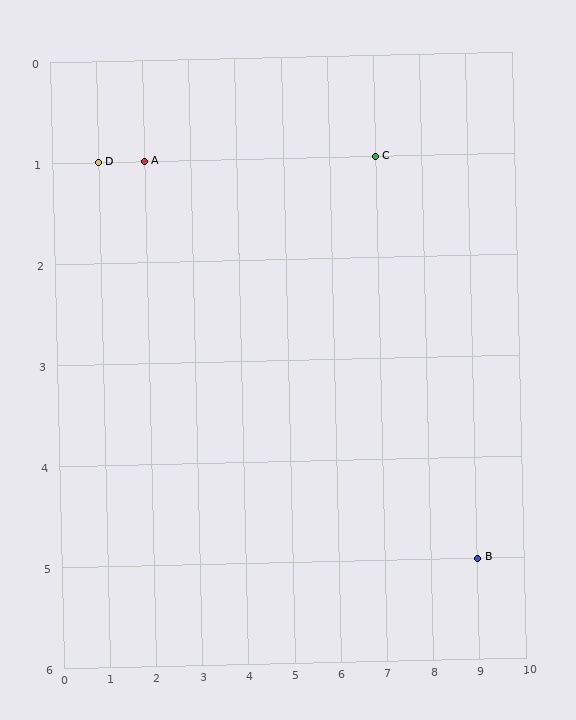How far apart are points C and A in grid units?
Points C and A are 5 columns apart.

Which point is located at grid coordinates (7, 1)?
Point C is at (7, 1).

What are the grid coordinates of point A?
Point A is at grid coordinates (2, 1).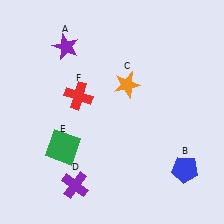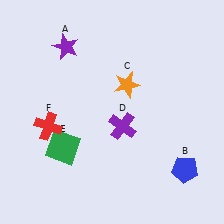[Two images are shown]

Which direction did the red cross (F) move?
The red cross (F) moved down.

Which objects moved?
The objects that moved are: the purple cross (D), the red cross (F).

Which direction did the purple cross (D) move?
The purple cross (D) moved up.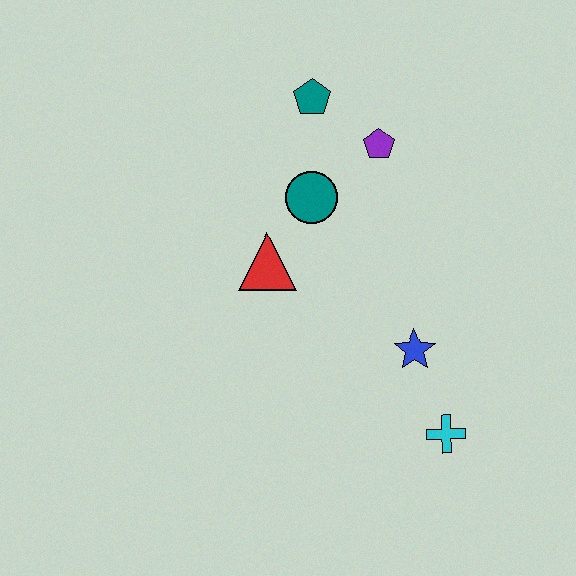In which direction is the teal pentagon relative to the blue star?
The teal pentagon is above the blue star.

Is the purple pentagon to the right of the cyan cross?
No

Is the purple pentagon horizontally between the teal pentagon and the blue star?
Yes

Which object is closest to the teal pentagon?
The purple pentagon is closest to the teal pentagon.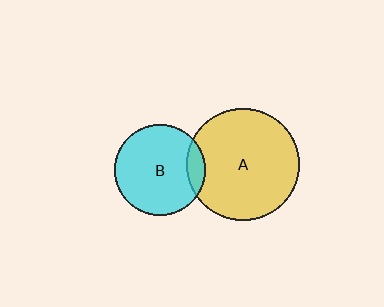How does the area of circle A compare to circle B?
Approximately 1.5 times.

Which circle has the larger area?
Circle A (yellow).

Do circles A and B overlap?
Yes.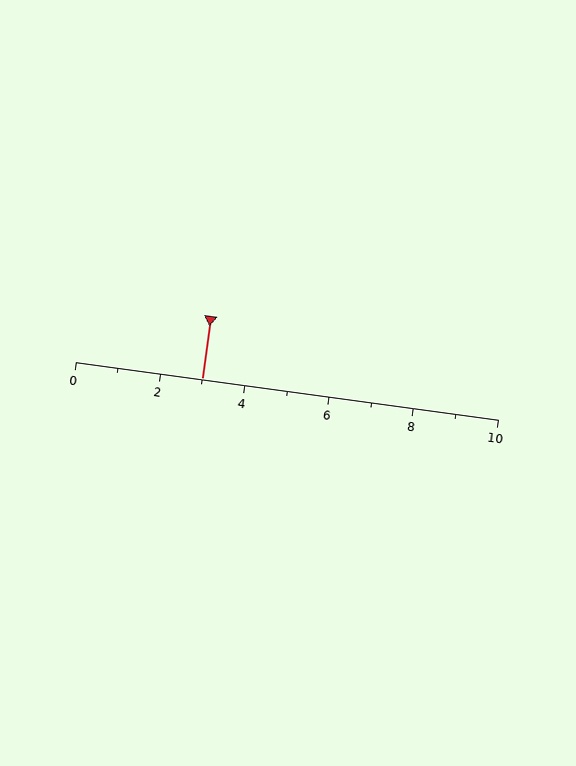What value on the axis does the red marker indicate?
The marker indicates approximately 3.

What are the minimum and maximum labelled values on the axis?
The axis runs from 0 to 10.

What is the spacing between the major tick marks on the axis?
The major ticks are spaced 2 apart.